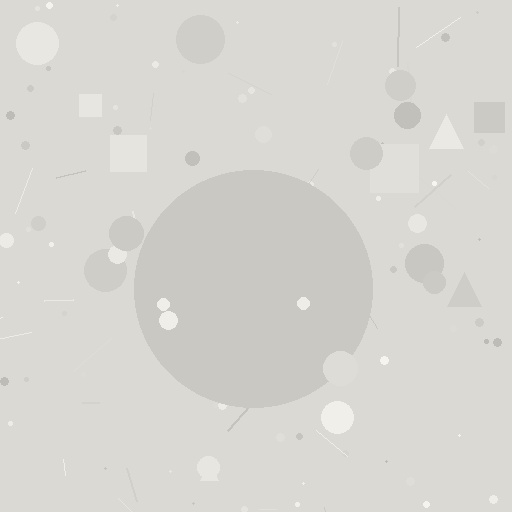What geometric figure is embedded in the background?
A circle is embedded in the background.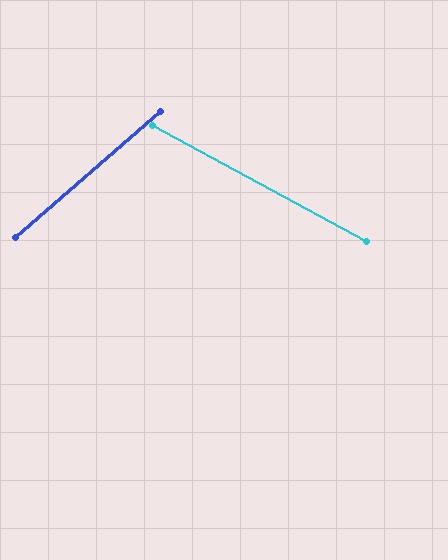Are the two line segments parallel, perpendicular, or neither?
Neither parallel nor perpendicular — they differ by about 69°.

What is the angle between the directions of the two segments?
Approximately 69 degrees.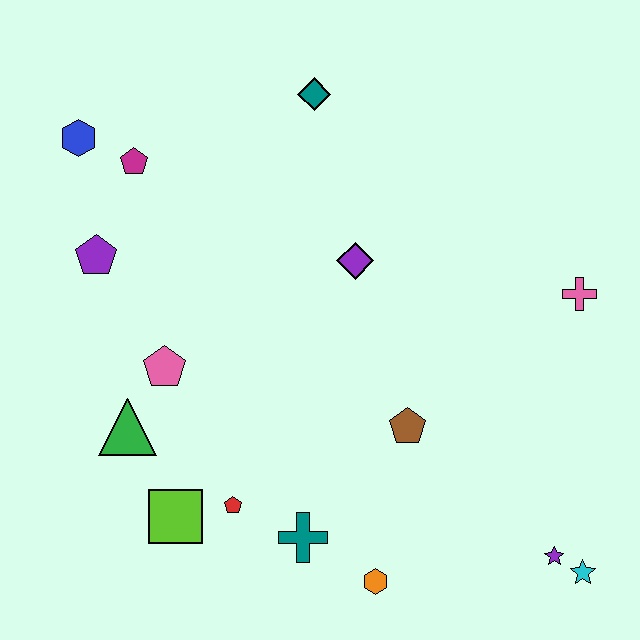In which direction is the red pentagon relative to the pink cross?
The red pentagon is to the left of the pink cross.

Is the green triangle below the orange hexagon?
No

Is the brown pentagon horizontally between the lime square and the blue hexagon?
No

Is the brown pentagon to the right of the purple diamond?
Yes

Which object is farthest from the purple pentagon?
The cyan star is farthest from the purple pentagon.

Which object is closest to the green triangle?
The pink pentagon is closest to the green triangle.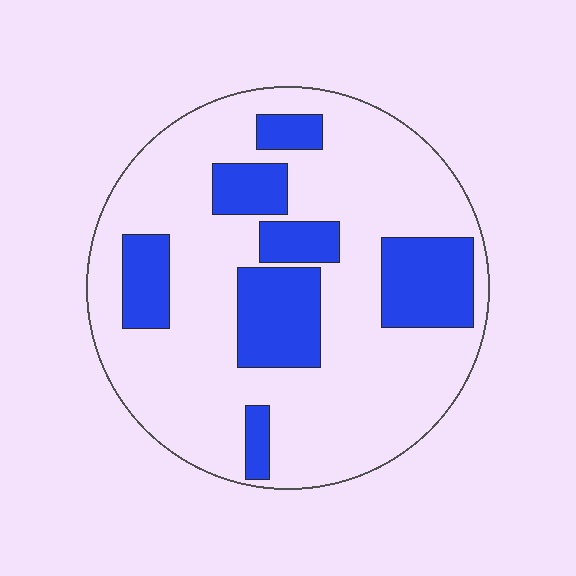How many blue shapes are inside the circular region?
7.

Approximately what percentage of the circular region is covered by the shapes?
Approximately 25%.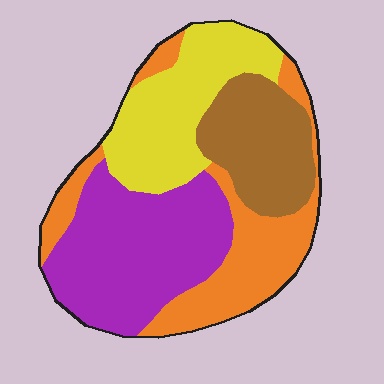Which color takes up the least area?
Brown, at roughly 20%.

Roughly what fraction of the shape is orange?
Orange covers roughly 25% of the shape.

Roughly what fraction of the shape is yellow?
Yellow takes up between a sixth and a third of the shape.